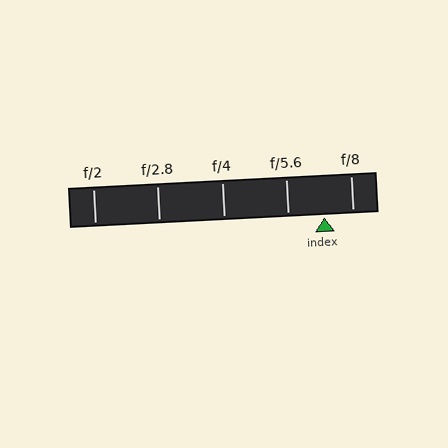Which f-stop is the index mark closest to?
The index mark is closest to f/8.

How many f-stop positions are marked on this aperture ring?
There are 5 f-stop positions marked.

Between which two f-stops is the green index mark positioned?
The index mark is between f/5.6 and f/8.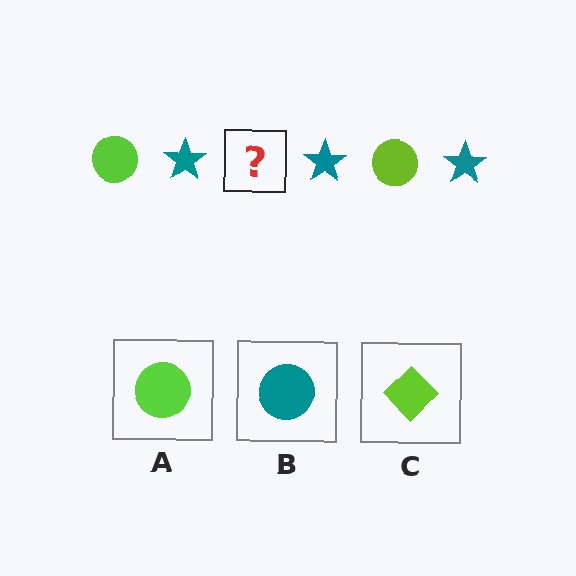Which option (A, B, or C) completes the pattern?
A.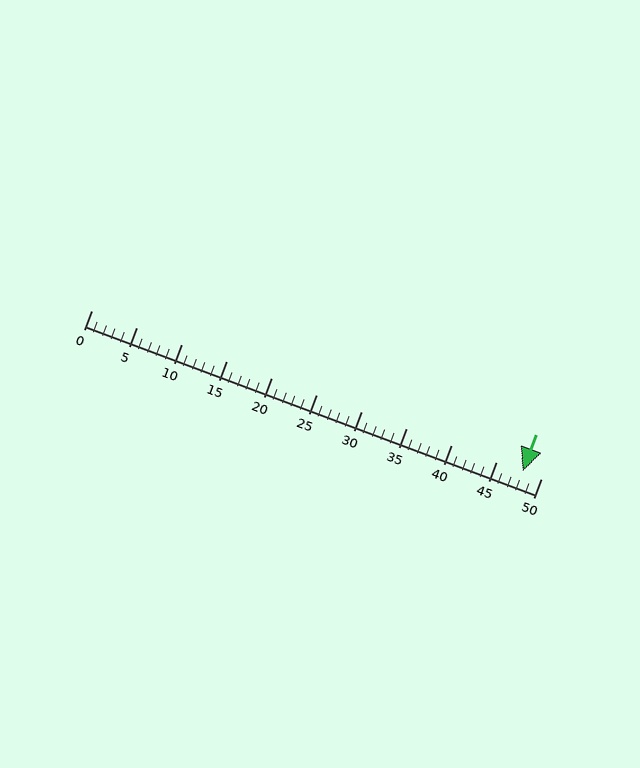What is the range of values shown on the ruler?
The ruler shows values from 0 to 50.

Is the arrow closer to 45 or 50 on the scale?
The arrow is closer to 50.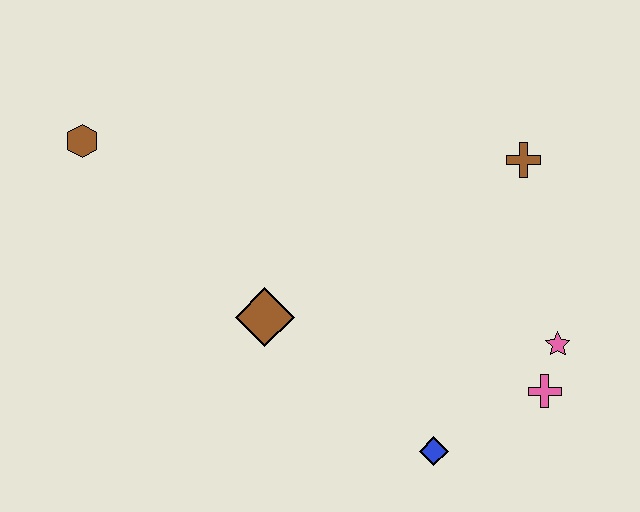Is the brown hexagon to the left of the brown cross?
Yes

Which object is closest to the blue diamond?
The pink cross is closest to the blue diamond.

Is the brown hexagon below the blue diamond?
No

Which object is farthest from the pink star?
The brown hexagon is farthest from the pink star.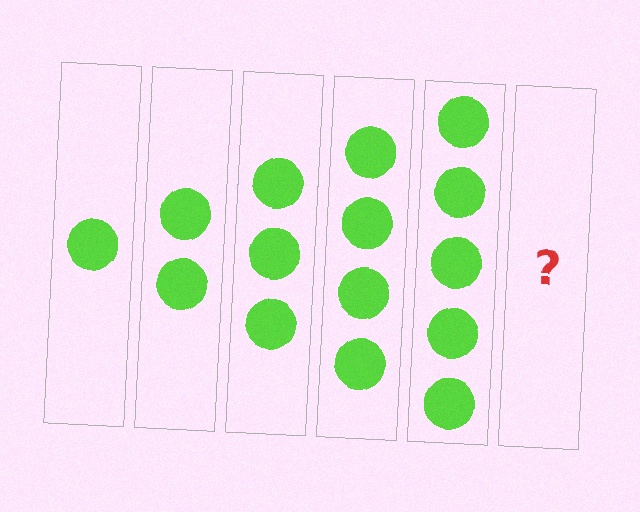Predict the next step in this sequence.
The next step is 6 circles.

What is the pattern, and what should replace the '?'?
The pattern is that each step adds one more circle. The '?' should be 6 circles.